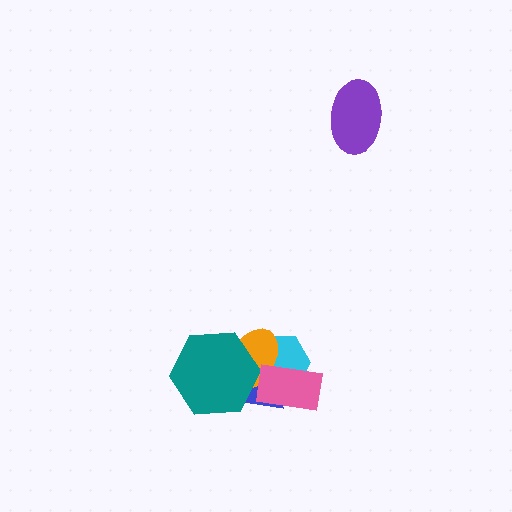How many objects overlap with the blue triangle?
4 objects overlap with the blue triangle.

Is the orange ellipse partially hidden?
Yes, it is partially covered by another shape.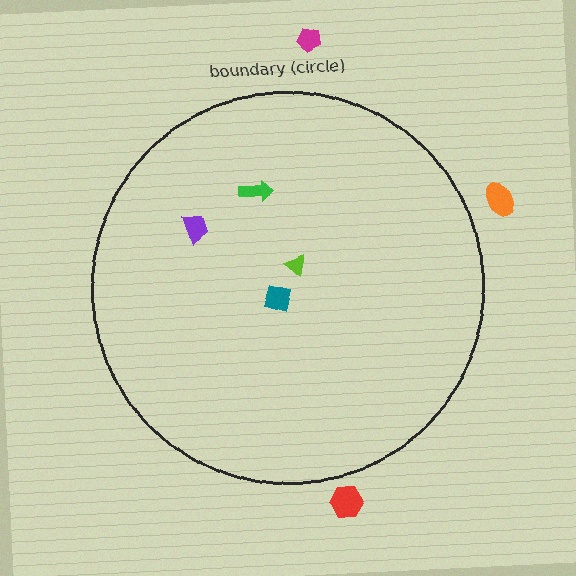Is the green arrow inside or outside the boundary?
Inside.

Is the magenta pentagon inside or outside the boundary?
Outside.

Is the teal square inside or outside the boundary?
Inside.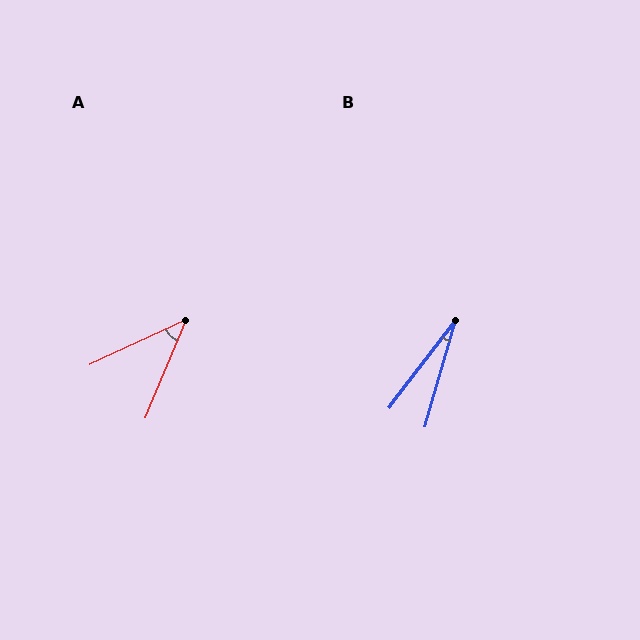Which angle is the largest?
A, at approximately 42 degrees.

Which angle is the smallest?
B, at approximately 21 degrees.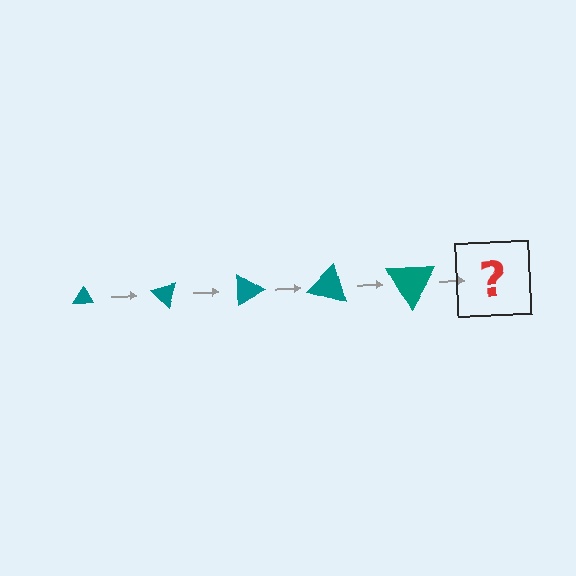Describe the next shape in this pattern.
It should be a triangle, larger than the previous one and rotated 225 degrees from the start.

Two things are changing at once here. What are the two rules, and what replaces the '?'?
The two rules are that the triangle grows larger each step and it rotates 45 degrees each step. The '?' should be a triangle, larger than the previous one and rotated 225 degrees from the start.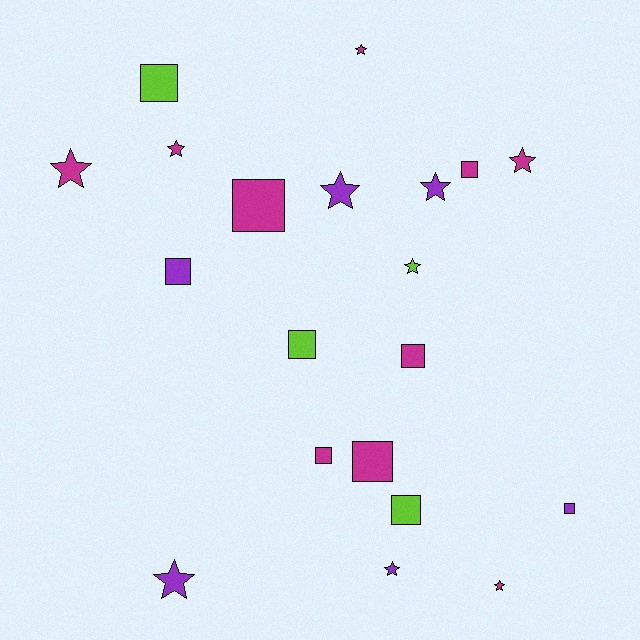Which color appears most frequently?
Magenta, with 10 objects.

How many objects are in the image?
There are 20 objects.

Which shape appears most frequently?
Square, with 10 objects.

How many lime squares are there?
There are 3 lime squares.